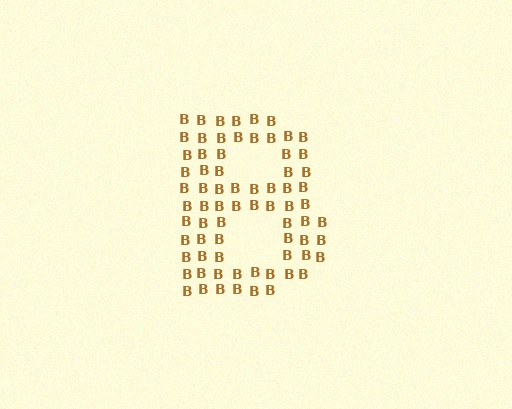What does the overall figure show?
The overall figure shows the letter B.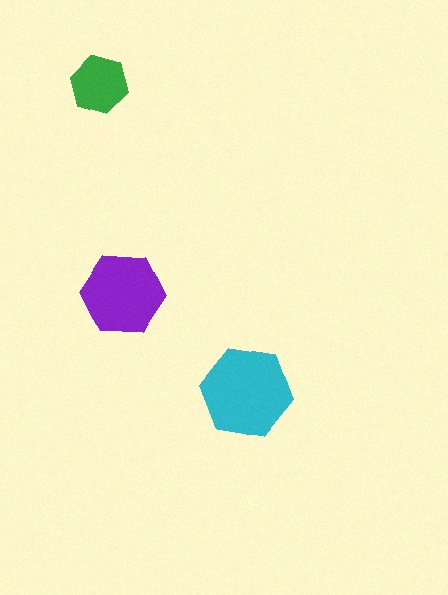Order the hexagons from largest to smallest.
the cyan one, the purple one, the green one.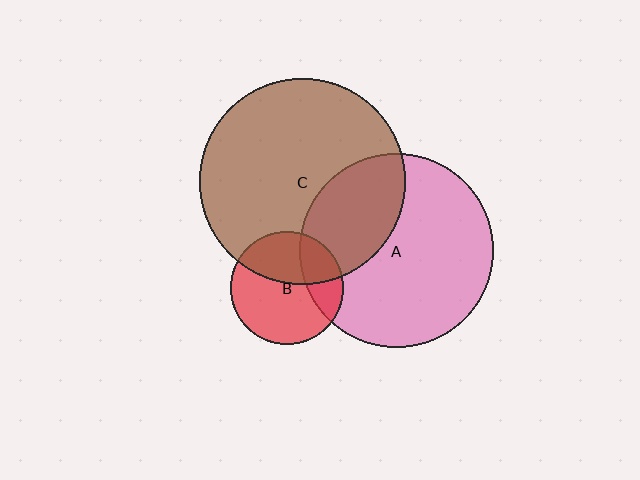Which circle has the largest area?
Circle C (brown).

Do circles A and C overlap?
Yes.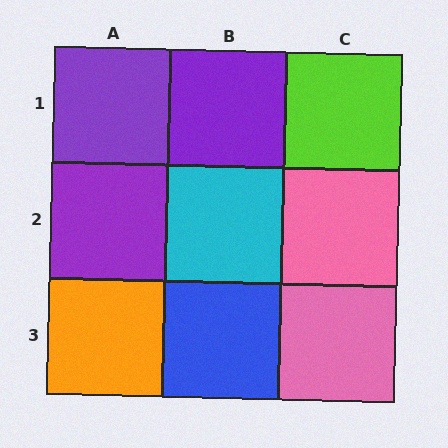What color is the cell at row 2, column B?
Cyan.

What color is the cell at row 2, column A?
Purple.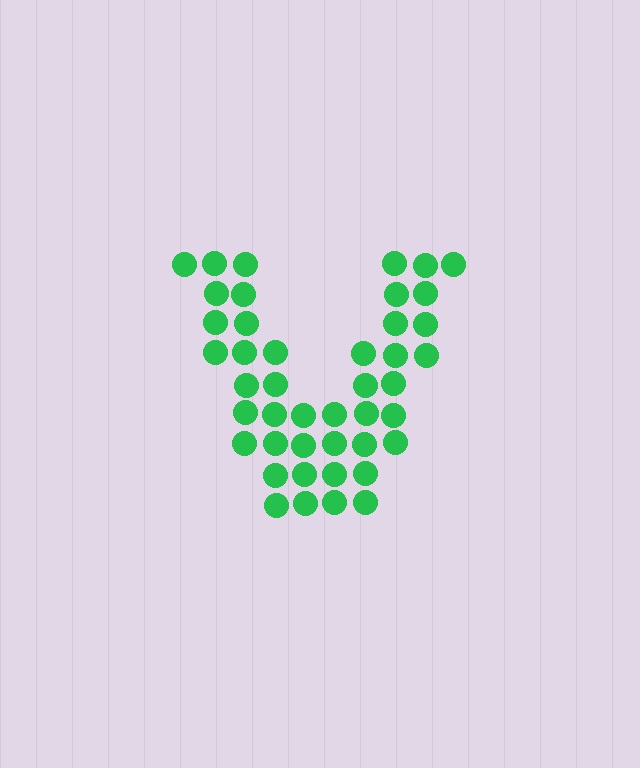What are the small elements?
The small elements are circles.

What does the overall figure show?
The overall figure shows the letter V.